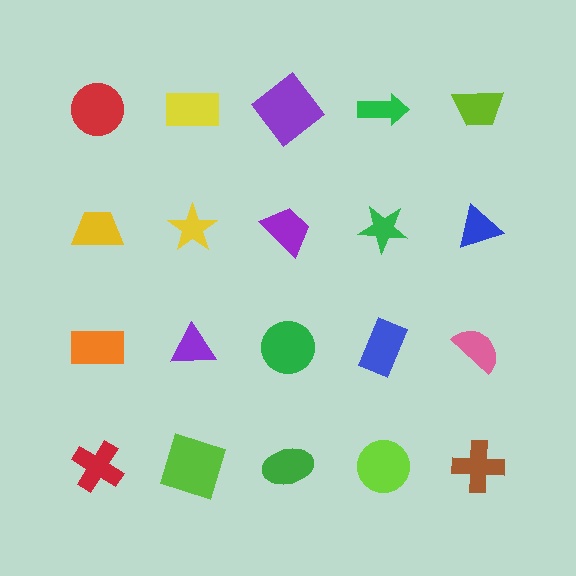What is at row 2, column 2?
A yellow star.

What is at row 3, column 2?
A purple triangle.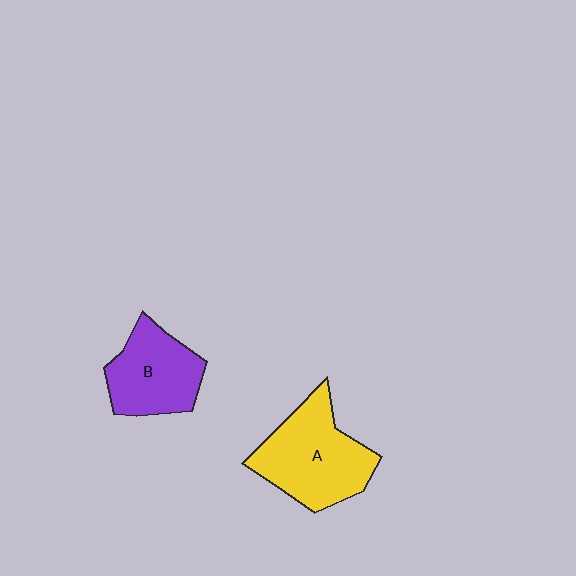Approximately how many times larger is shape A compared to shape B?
Approximately 1.3 times.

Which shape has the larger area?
Shape A (yellow).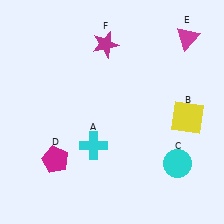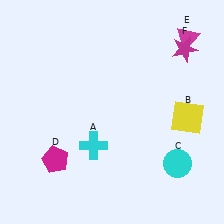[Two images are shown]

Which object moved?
The magenta star (F) moved right.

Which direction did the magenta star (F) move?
The magenta star (F) moved right.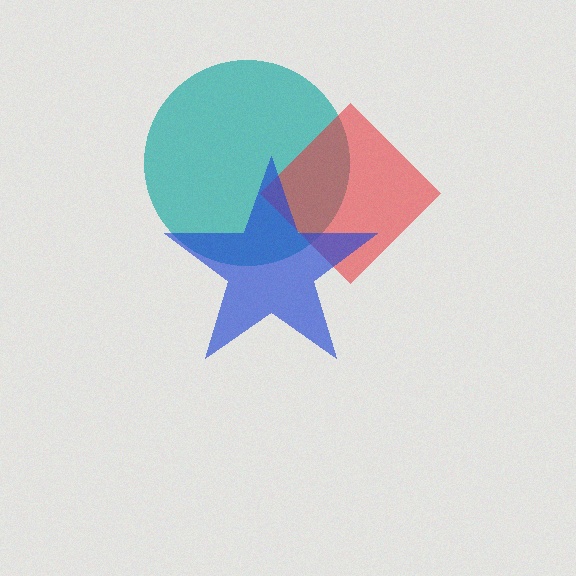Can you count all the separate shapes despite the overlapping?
Yes, there are 3 separate shapes.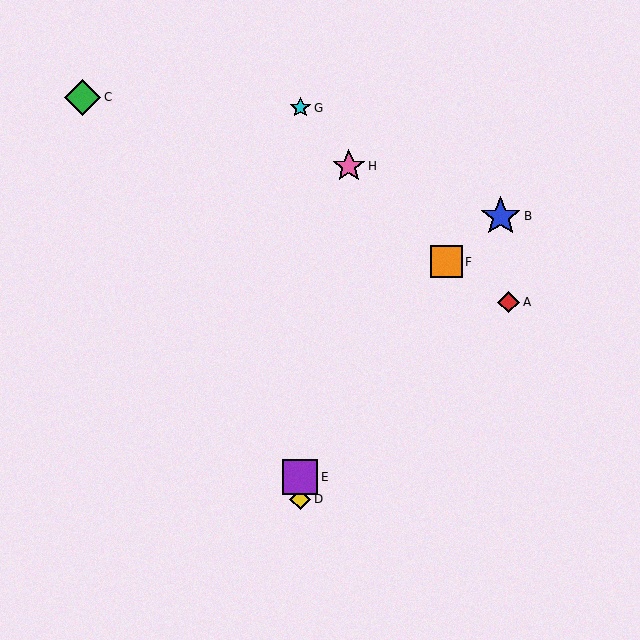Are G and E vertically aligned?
Yes, both are at x≈300.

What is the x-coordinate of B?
Object B is at x≈501.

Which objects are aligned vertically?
Objects D, E, G are aligned vertically.